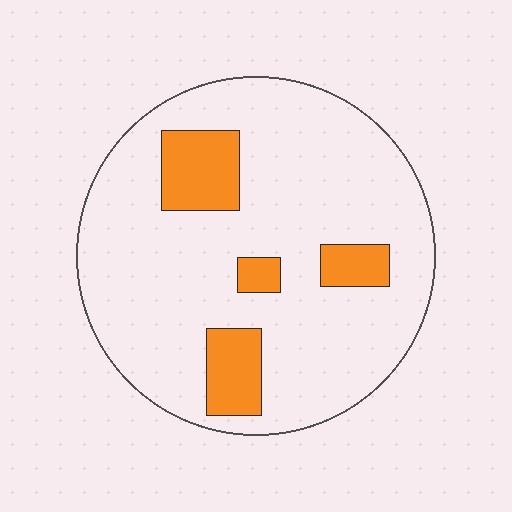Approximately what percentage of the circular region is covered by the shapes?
Approximately 15%.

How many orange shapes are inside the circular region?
4.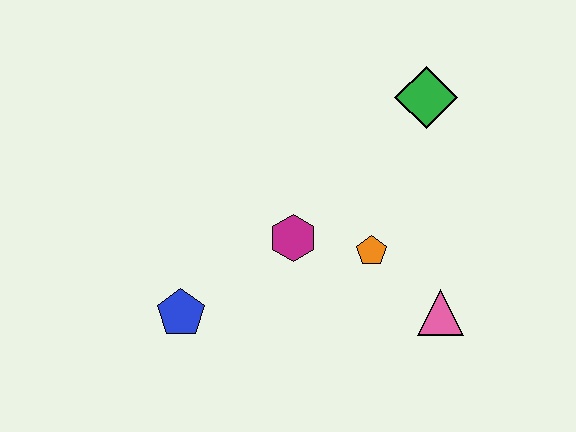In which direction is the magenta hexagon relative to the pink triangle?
The magenta hexagon is to the left of the pink triangle.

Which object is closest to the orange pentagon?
The magenta hexagon is closest to the orange pentagon.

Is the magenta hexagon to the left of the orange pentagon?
Yes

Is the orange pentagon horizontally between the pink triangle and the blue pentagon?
Yes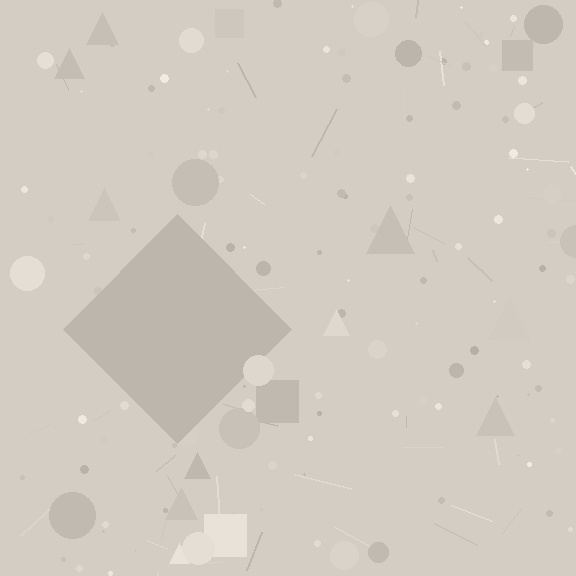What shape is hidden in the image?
A diamond is hidden in the image.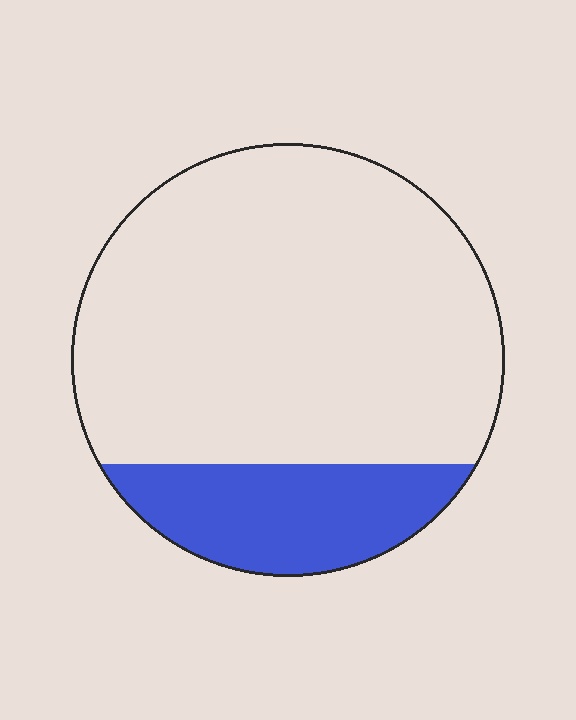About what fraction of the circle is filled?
About one fifth (1/5).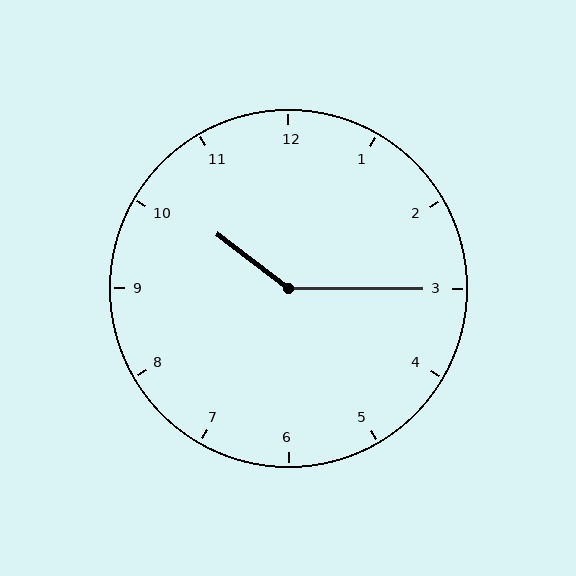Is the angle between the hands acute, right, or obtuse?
It is obtuse.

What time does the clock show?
10:15.